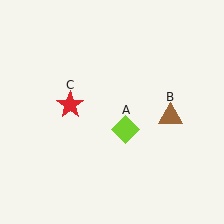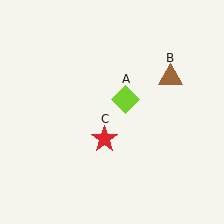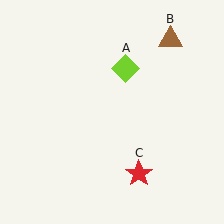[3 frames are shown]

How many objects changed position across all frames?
3 objects changed position: lime diamond (object A), brown triangle (object B), red star (object C).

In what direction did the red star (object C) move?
The red star (object C) moved down and to the right.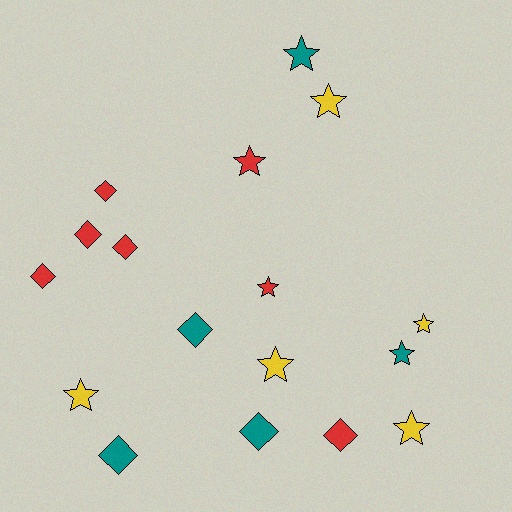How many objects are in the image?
There are 17 objects.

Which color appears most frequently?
Red, with 7 objects.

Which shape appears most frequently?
Star, with 9 objects.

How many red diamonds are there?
There are 5 red diamonds.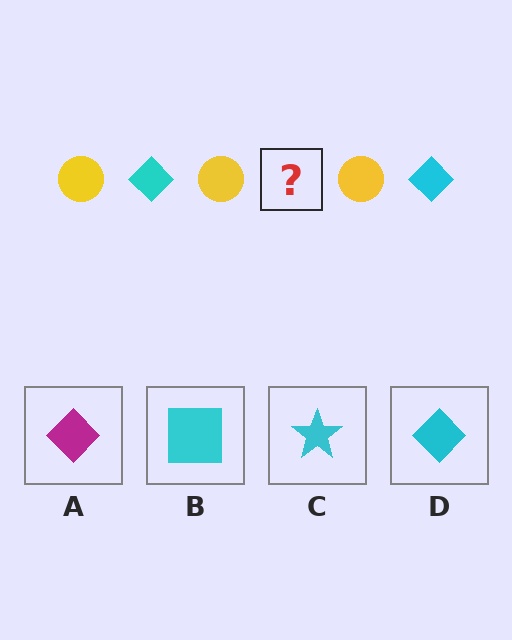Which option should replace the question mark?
Option D.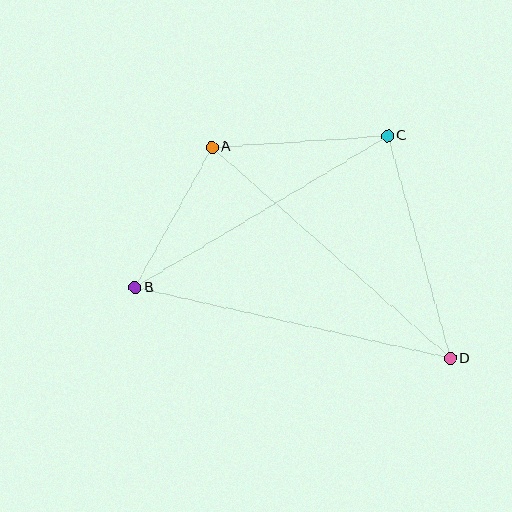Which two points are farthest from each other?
Points B and D are farthest from each other.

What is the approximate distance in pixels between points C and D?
The distance between C and D is approximately 232 pixels.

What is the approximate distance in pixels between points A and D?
The distance between A and D is approximately 319 pixels.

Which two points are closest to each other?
Points A and B are closest to each other.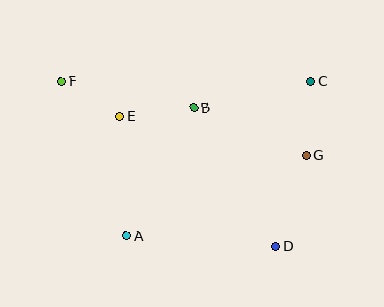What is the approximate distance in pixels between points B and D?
The distance between B and D is approximately 161 pixels.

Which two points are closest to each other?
Points E and F are closest to each other.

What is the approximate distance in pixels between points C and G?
The distance between C and G is approximately 74 pixels.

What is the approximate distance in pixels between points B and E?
The distance between B and E is approximately 75 pixels.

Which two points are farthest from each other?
Points D and F are farthest from each other.